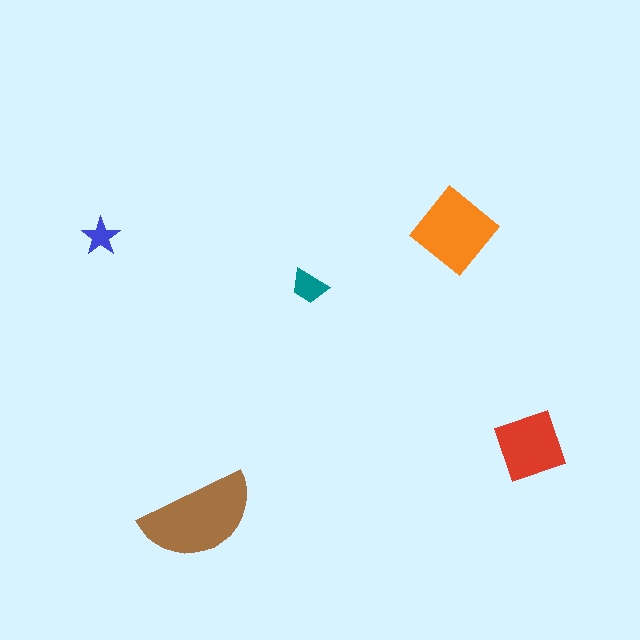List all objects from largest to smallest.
The brown semicircle, the orange diamond, the red diamond, the teal trapezoid, the blue star.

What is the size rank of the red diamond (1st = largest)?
3rd.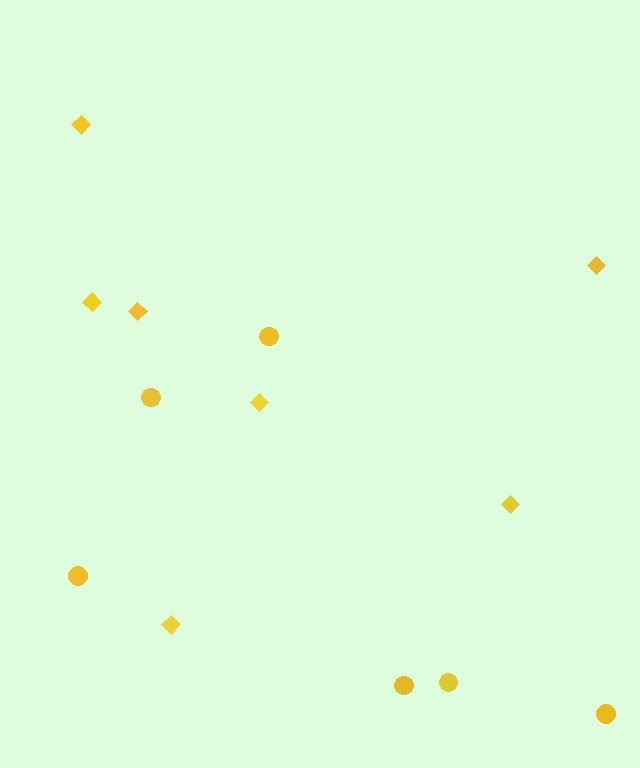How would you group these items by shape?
There are 2 groups: one group of diamonds (7) and one group of circles (6).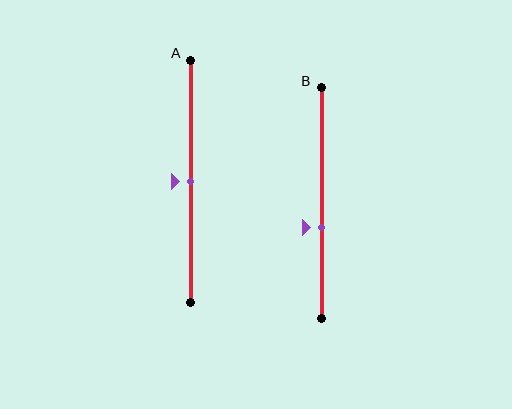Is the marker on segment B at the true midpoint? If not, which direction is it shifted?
No, the marker on segment B is shifted downward by about 11% of the segment length.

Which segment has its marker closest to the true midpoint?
Segment A has its marker closest to the true midpoint.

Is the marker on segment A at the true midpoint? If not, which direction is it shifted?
Yes, the marker on segment A is at the true midpoint.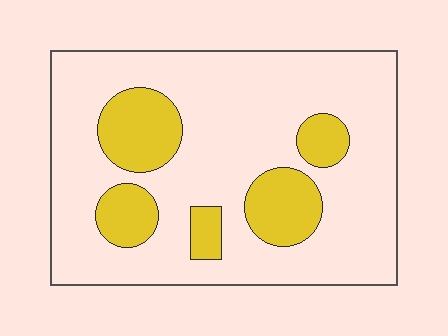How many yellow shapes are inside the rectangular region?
5.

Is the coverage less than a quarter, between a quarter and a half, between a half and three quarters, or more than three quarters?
Less than a quarter.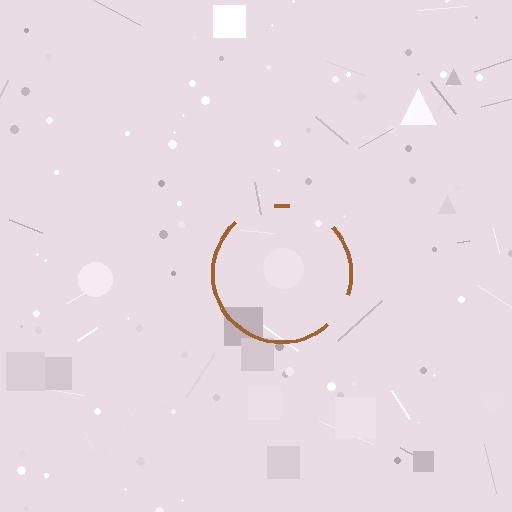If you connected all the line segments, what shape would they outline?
They would outline a circle.